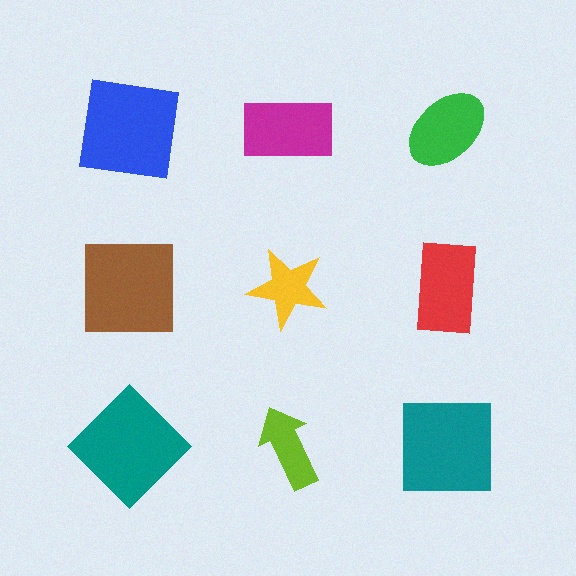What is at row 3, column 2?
A lime arrow.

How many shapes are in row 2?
3 shapes.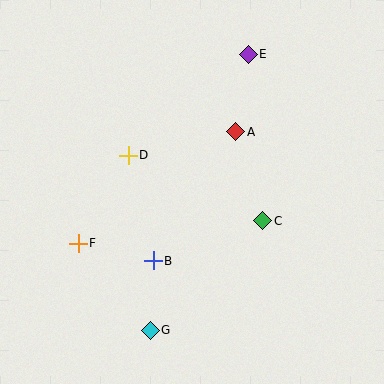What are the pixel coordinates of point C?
Point C is at (263, 221).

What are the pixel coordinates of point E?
Point E is at (248, 54).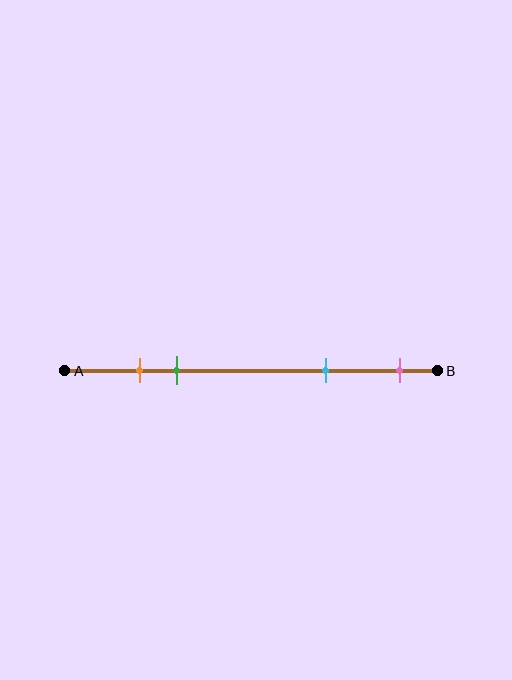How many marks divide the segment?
There are 4 marks dividing the segment.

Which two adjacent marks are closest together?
The orange and green marks are the closest adjacent pair.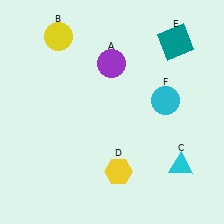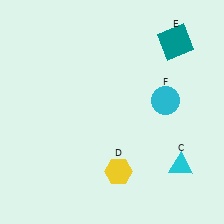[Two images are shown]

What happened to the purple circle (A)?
The purple circle (A) was removed in Image 2. It was in the top-left area of Image 1.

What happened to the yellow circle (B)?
The yellow circle (B) was removed in Image 2. It was in the top-left area of Image 1.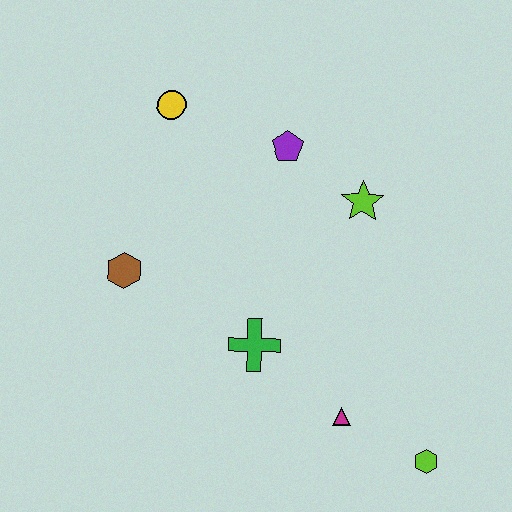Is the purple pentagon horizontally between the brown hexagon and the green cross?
No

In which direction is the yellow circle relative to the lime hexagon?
The yellow circle is above the lime hexagon.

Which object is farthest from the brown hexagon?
The lime hexagon is farthest from the brown hexagon.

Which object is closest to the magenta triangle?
The lime hexagon is closest to the magenta triangle.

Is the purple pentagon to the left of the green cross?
No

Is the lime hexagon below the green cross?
Yes